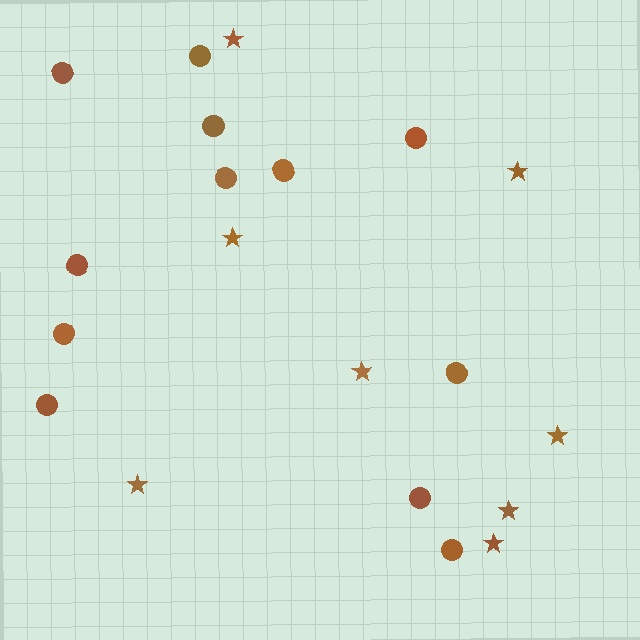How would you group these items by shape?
There are 2 groups: one group of circles (12) and one group of stars (8).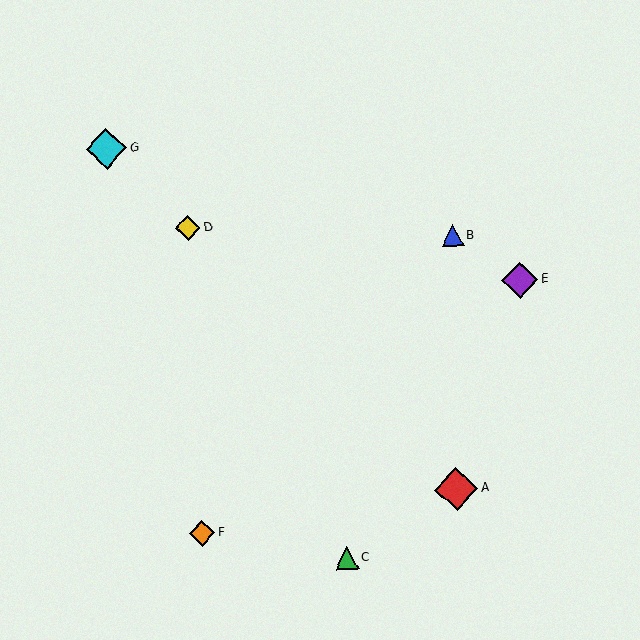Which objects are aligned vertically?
Objects D, F are aligned vertically.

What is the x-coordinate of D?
Object D is at x≈188.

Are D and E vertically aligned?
No, D is at x≈188 and E is at x≈520.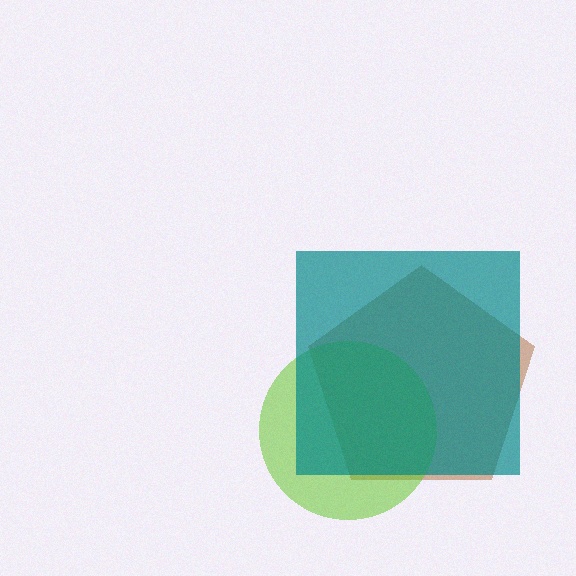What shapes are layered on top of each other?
The layered shapes are: a brown pentagon, a lime circle, a teal square.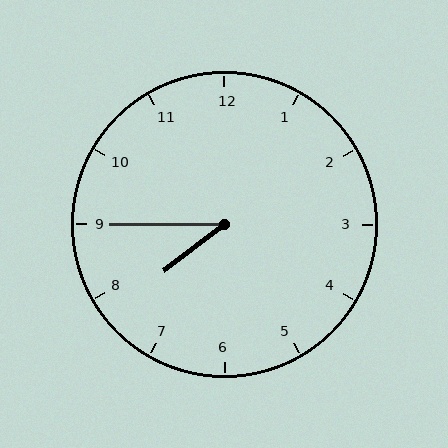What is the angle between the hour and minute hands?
Approximately 38 degrees.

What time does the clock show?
7:45.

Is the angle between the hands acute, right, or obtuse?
It is acute.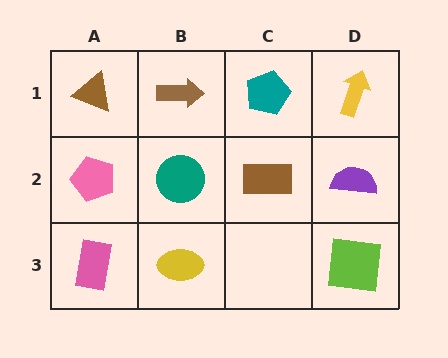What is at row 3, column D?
A lime square.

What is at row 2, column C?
A brown rectangle.